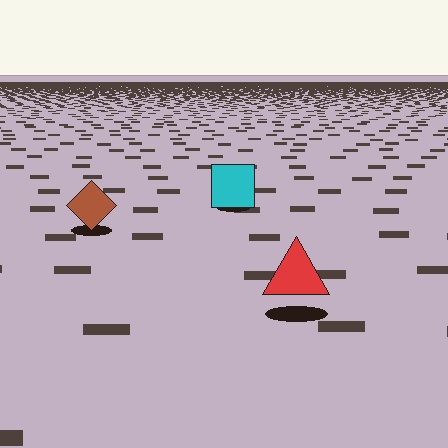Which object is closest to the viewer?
The red triangle is closest. The texture marks near it are larger and more spread out.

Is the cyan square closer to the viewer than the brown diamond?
No. The brown diamond is closer — you can tell from the texture gradient: the ground texture is coarser near it.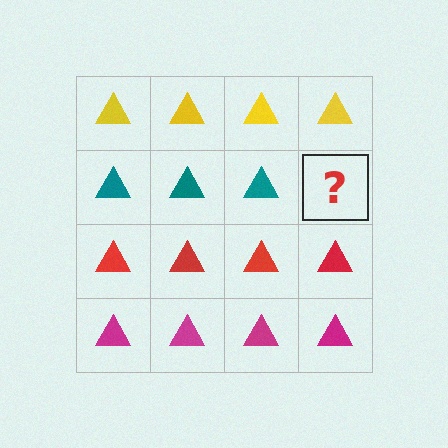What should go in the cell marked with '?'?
The missing cell should contain a teal triangle.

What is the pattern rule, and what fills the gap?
The rule is that each row has a consistent color. The gap should be filled with a teal triangle.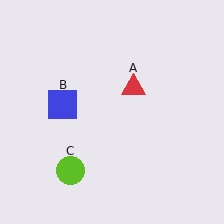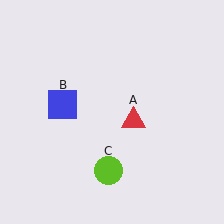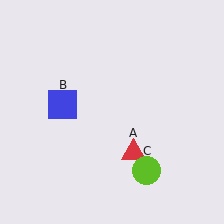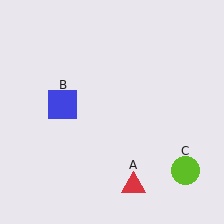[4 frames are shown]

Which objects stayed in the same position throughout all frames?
Blue square (object B) remained stationary.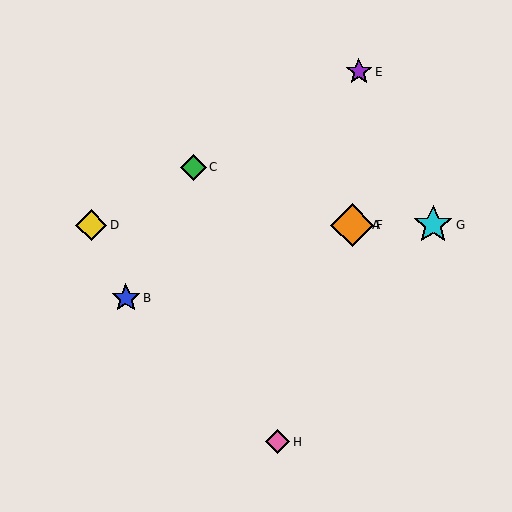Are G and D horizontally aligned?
Yes, both are at y≈225.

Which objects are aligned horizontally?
Objects A, D, F, G are aligned horizontally.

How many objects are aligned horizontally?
4 objects (A, D, F, G) are aligned horizontally.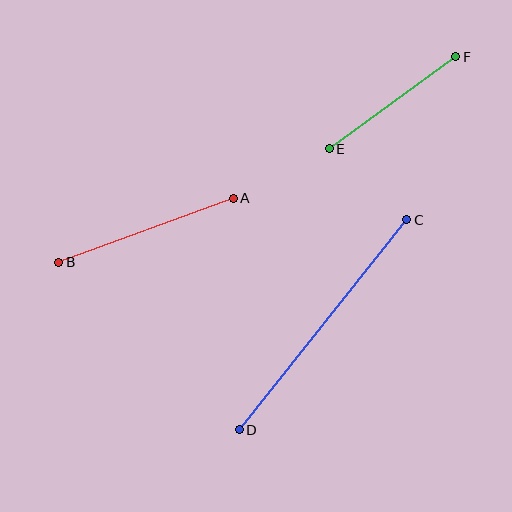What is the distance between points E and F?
The distance is approximately 156 pixels.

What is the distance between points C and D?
The distance is approximately 269 pixels.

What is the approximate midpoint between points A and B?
The midpoint is at approximately (146, 230) pixels.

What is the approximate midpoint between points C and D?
The midpoint is at approximately (323, 325) pixels.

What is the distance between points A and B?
The distance is approximately 186 pixels.